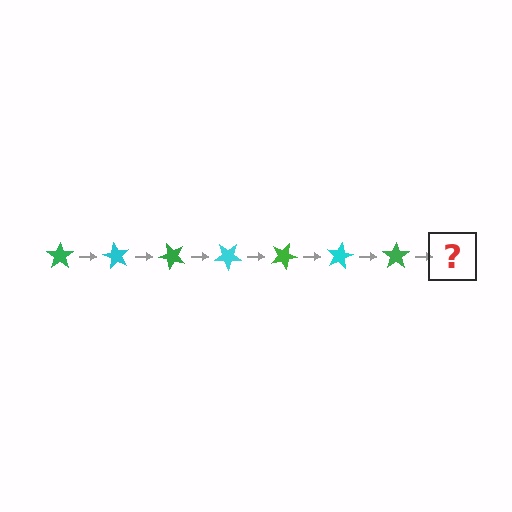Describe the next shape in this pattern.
It should be a cyan star, rotated 420 degrees from the start.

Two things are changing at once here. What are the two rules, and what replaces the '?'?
The two rules are that it rotates 60 degrees each step and the color cycles through green and cyan. The '?' should be a cyan star, rotated 420 degrees from the start.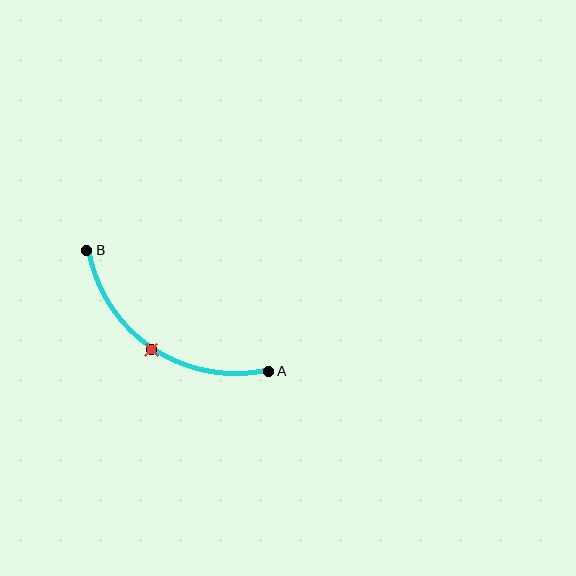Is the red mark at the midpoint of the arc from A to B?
Yes. The red mark lies on the arc at equal arc-length from both A and B — it is the arc midpoint.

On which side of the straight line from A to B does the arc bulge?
The arc bulges below and to the left of the straight line connecting A and B.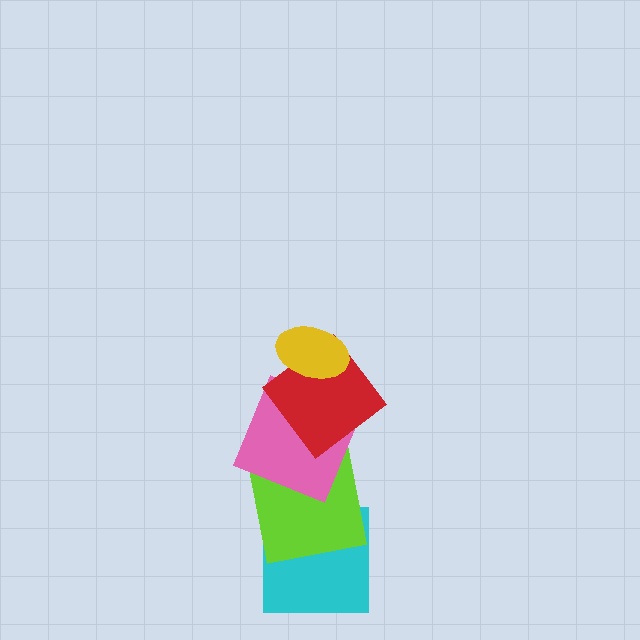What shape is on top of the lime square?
The pink square is on top of the lime square.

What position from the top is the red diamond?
The red diamond is 2nd from the top.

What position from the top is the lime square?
The lime square is 4th from the top.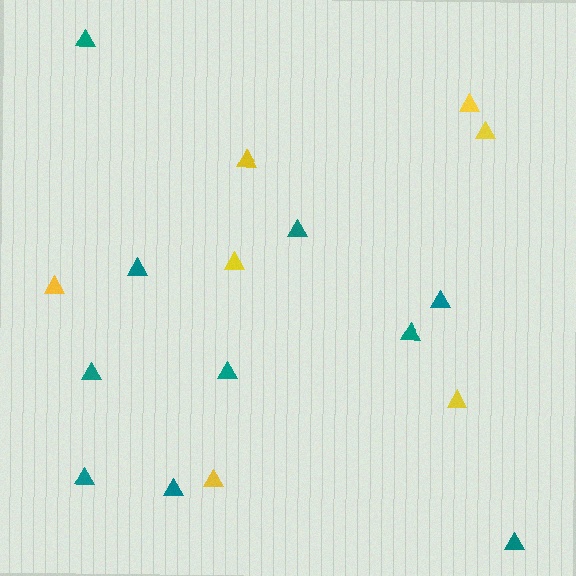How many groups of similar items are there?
There are 2 groups: one group of yellow triangles (7) and one group of teal triangles (10).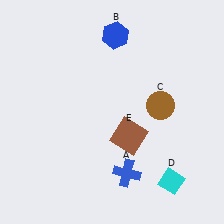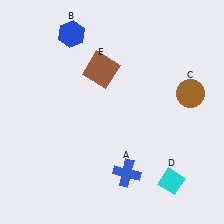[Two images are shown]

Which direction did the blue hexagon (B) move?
The blue hexagon (B) moved left.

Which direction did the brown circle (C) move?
The brown circle (C) moved right.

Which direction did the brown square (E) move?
The brown square (E) moved up.